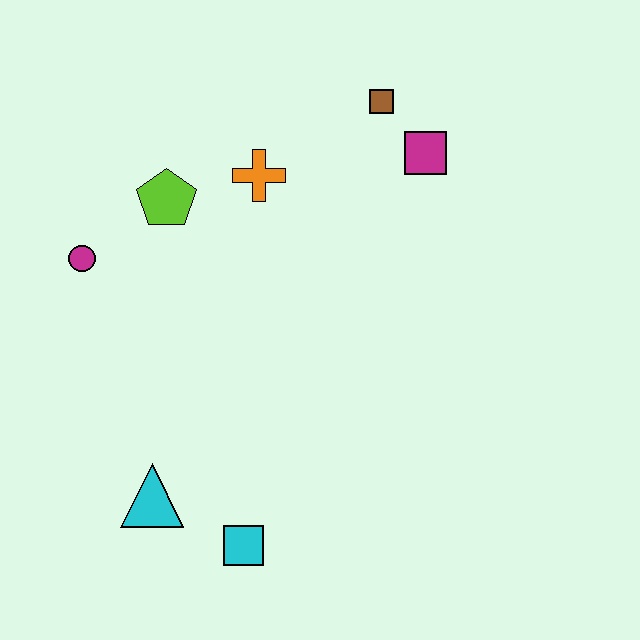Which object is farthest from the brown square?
The cyan square is farthest from the brown square.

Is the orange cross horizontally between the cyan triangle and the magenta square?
Yes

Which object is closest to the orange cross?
The lime pentagon is closest to the orange cross.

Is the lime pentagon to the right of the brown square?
No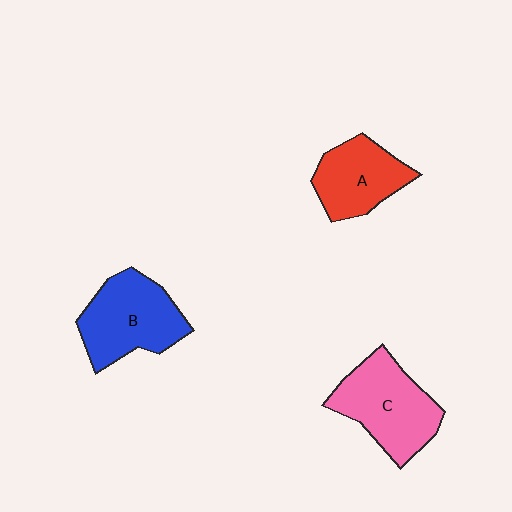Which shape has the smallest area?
Shape A (red).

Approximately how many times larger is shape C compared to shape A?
Approximately 1.3 times.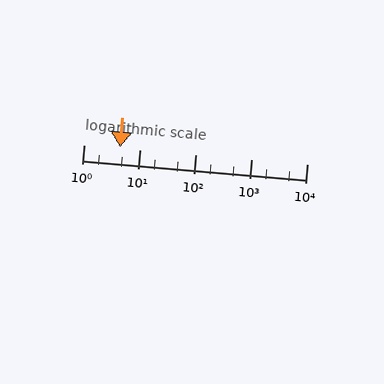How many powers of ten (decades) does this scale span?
The scale spans 4 decades, from 1 to 10000.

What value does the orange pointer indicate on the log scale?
The pointer indicates approximately 4.5.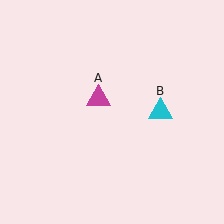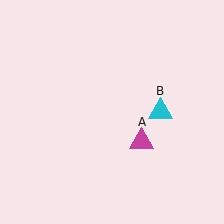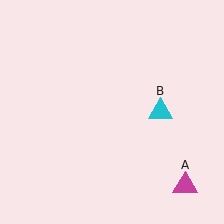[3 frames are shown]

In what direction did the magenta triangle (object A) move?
The magenta triangle (object A) moved down and to the right.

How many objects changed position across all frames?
1 object changed position: magenta triangle (object A).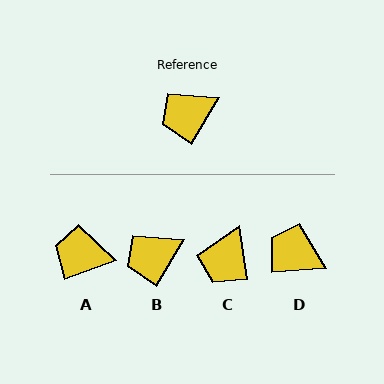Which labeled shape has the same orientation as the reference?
B.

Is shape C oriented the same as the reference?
No, it is off by about 39 degrees.